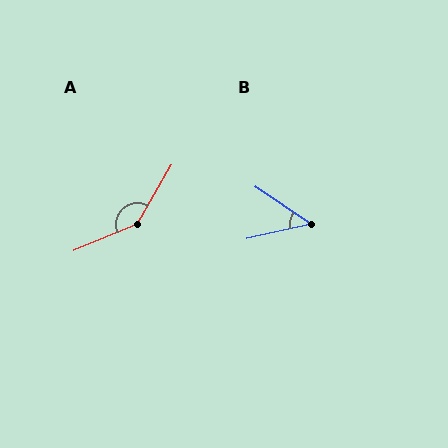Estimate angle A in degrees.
Approximately 143 degrees.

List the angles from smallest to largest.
B (47°), A (143°).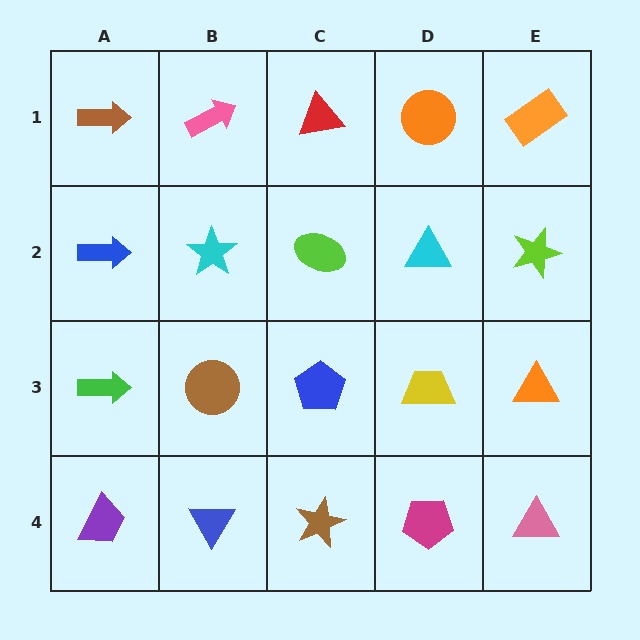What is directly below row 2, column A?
A green arrow.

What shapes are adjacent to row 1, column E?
A lime star (row 2, column E), an orange circle (row 1, column D).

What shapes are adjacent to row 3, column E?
A lime star (row 2, column E), a pink triangle (row 4, column E), a yellow trapezoid (row 3, column D).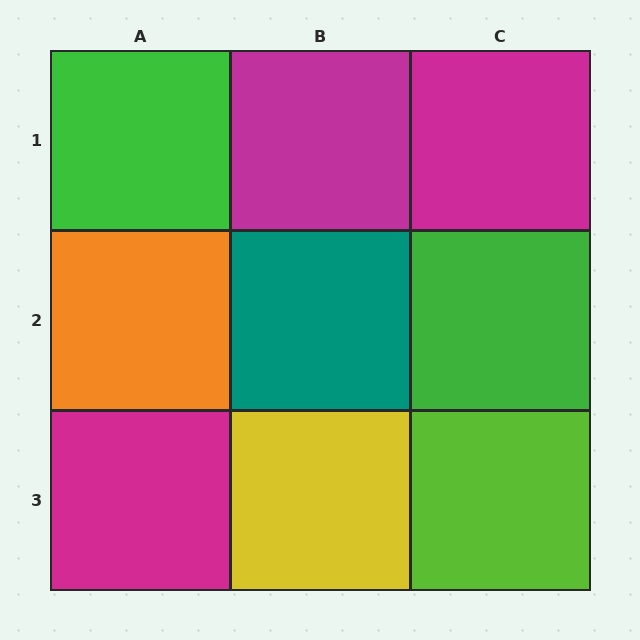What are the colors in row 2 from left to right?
Orange, teal, green.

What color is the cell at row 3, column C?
Lime.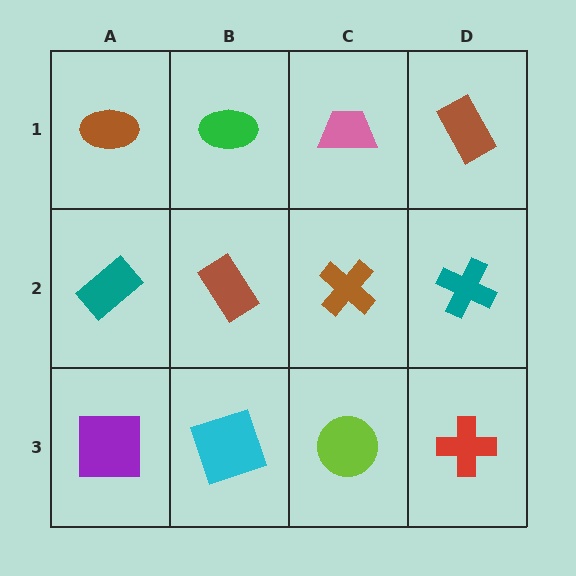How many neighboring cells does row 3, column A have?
2.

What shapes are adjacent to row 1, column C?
A brown cross (row 2, column C), a green ellipse (row 1, column B), a brown rectangle (row 1, column D).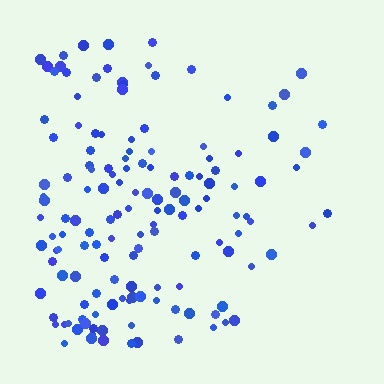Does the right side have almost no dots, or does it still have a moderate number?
Still a moderate number, just noticeably fewer than the left.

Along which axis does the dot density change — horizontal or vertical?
Horizontal.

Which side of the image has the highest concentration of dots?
The left.